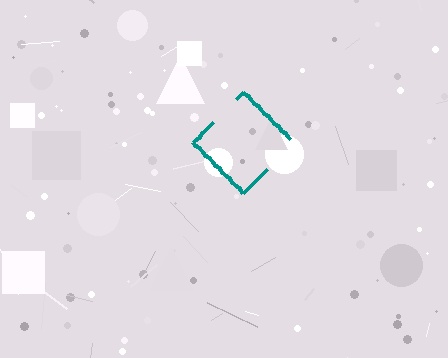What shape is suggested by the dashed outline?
The dashed outline suggests a diamond.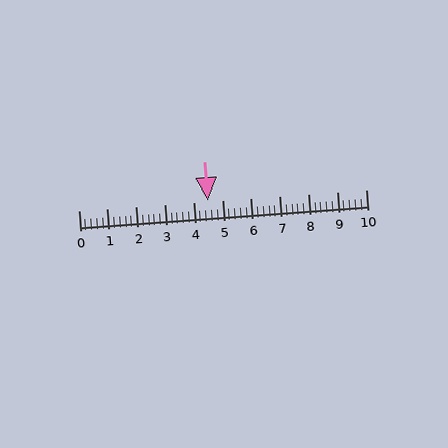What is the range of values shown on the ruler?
The ruler shows values from 0 to 10.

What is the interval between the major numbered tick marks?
The major tick marks are spaced 1 units apart.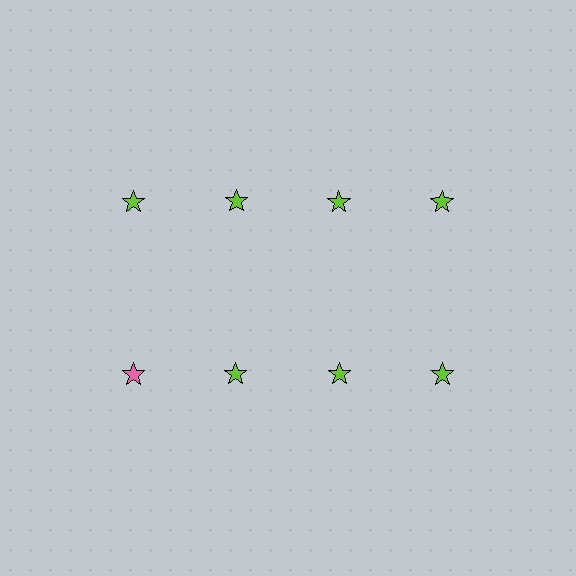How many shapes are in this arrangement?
There are 8 shapes arranged in a grid pattern.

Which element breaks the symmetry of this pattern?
The pink star in the second row, leftmost column breaks the symmetry. All other shapes are lime stars.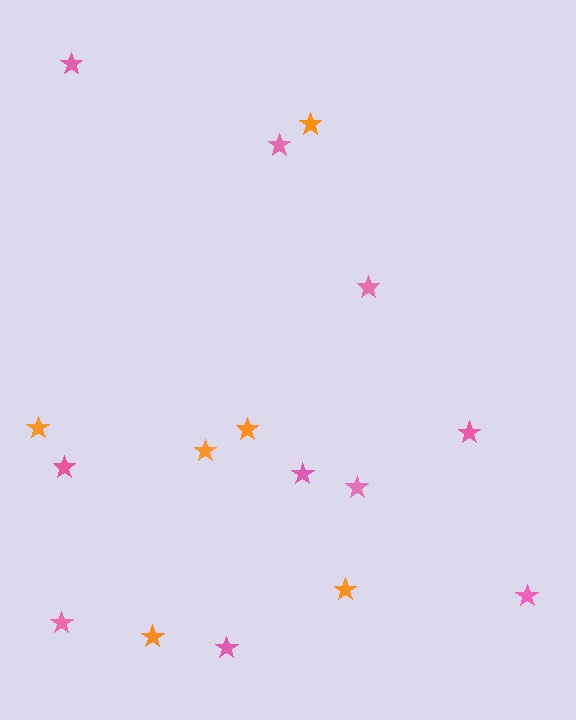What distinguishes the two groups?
There are 2 groups: one group of orange stars (6) and one group of pink stars (10).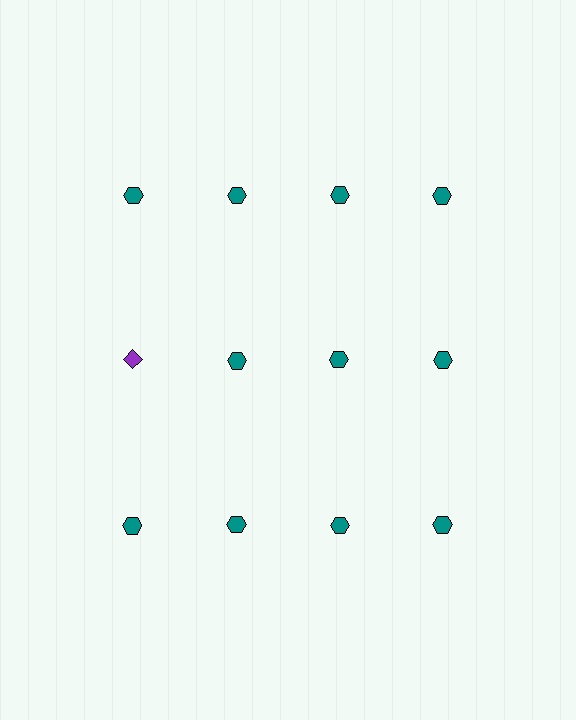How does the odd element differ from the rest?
It differs in both color (purple instead of teal) and shape (diamond instead of hexagon).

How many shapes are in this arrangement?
There are 12 shapes arranged in a grid pattern.